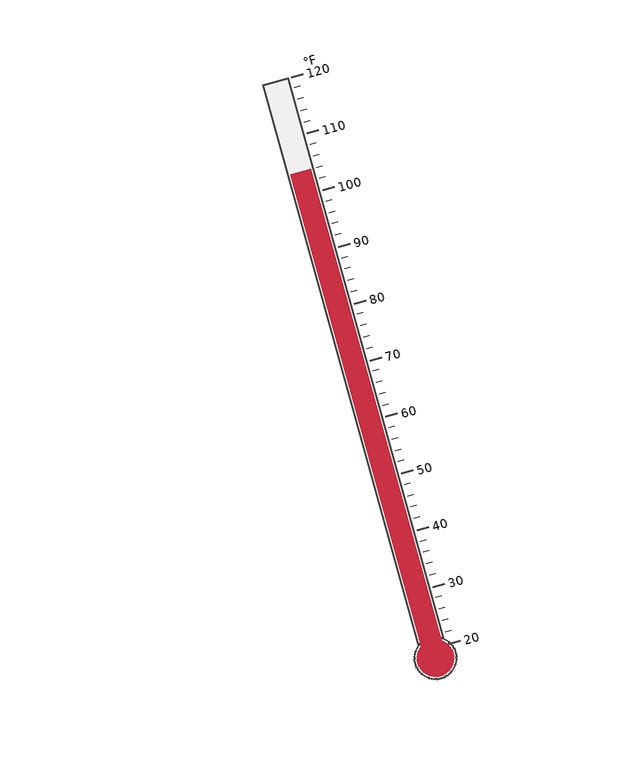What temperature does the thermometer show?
The thermometer shows approximately 104°F.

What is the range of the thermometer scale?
The thermometer scale ranges from 20°F to 120°F.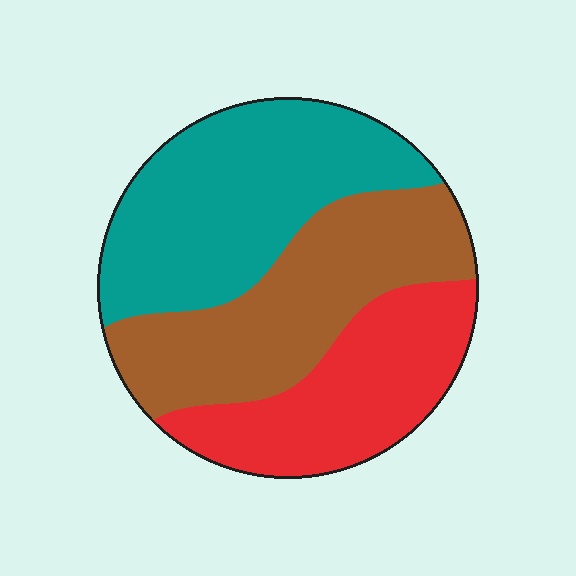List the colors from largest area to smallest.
From largest to smallest: teal, brown, red.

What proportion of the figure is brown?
Brown covers about 35% of the figure.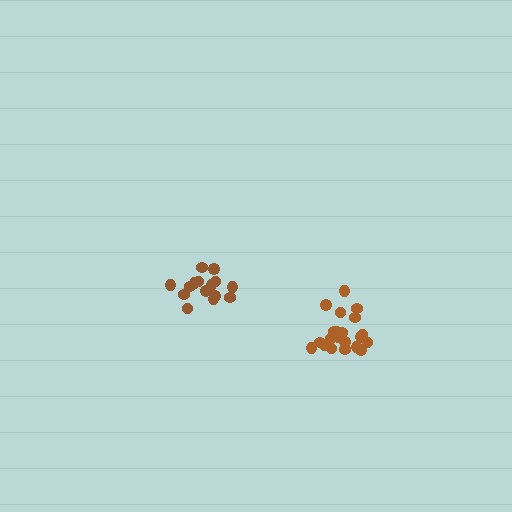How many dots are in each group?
Group 1: 15 dots, Group 2: 21 dots (36 total).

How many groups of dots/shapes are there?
There are 2 groups.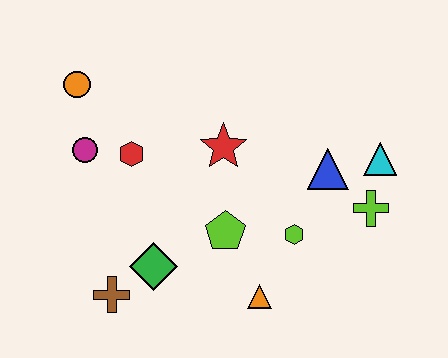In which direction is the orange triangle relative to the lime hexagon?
The orange triangle is below the lime hexagon.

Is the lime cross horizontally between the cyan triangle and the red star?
Yes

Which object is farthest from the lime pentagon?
The orange circle is farthest from the lime pentagon.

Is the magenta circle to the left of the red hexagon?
Yes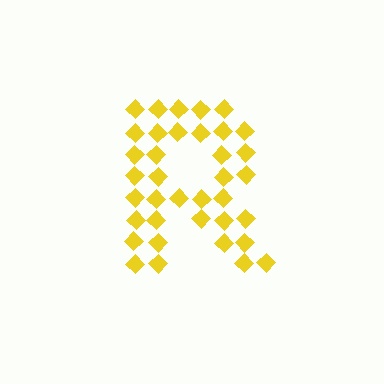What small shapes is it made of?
It is made of small diamonds.